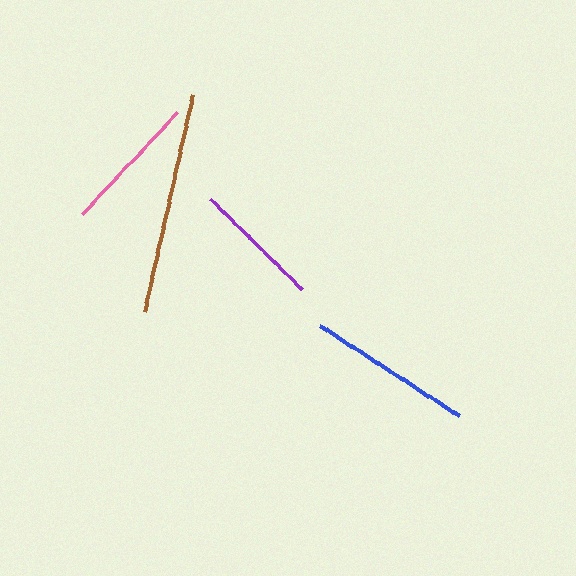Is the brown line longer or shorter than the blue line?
The brown line is longer than the blue line.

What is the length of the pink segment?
The pink segment is approximately 140 pixels long.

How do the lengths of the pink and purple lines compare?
The pink and purple lines are approximately the same length.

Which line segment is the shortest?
The purple line is the shortest at approximately 129 pixels.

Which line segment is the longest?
The brown line is the longest at approximately 222 pixels.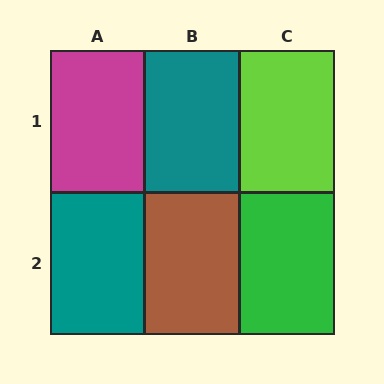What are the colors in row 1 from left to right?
Magenta, teal, lime.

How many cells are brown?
1 cell is brown.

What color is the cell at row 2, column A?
Teal.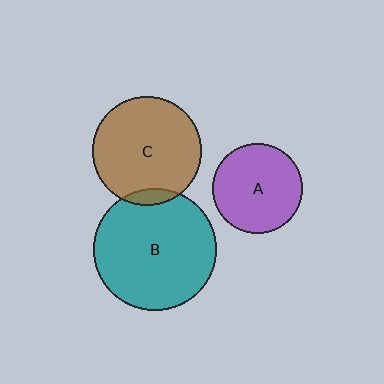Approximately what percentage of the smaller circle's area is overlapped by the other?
Approximately 10%.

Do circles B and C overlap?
Yes.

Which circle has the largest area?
Circle B (teal).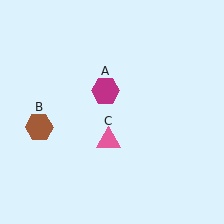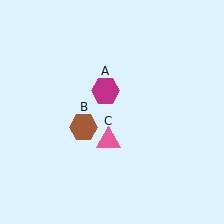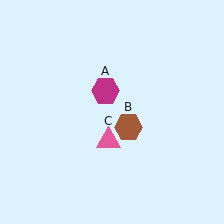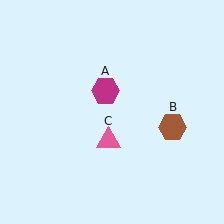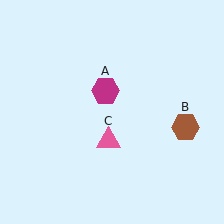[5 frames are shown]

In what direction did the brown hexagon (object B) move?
The brown hexagon (object B) moved right.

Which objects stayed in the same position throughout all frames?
Magenta hexagon (object A) and pink triangle (object C) remained stationary.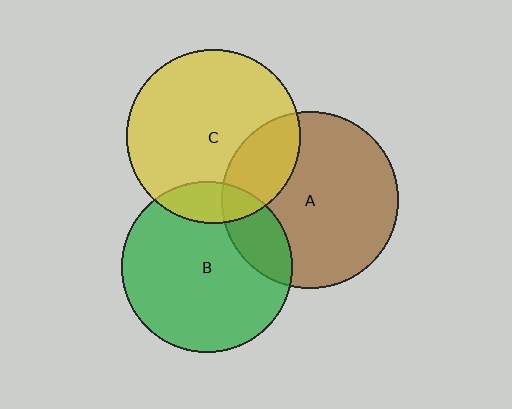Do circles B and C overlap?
Yes.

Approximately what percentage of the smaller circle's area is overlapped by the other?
Approximately 15%.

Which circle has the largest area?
Circle A (brown).